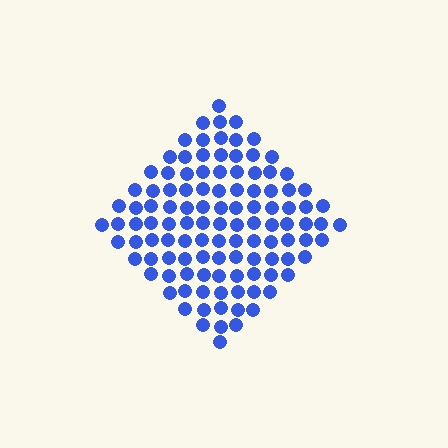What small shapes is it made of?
It is made of small circles.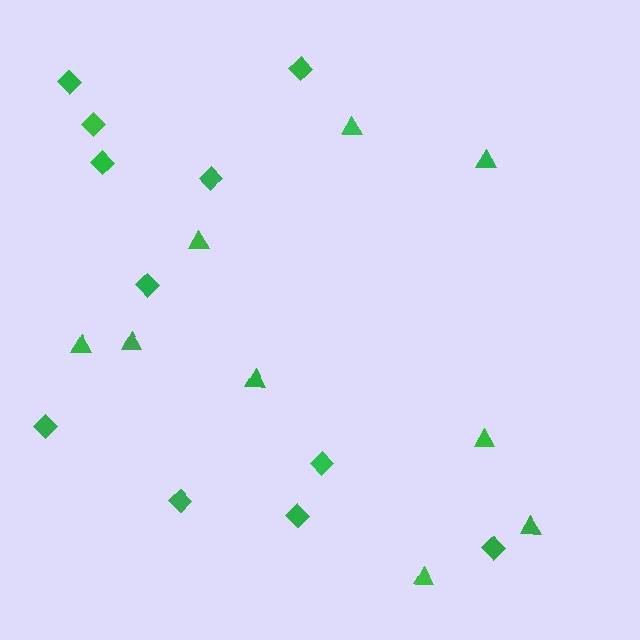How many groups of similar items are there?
There are 2 groups: one group of triangles (9) and one group of diamonds (11).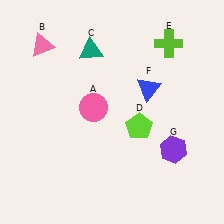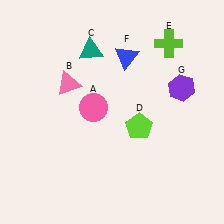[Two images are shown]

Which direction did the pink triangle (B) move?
The pink triangle (B) moved down.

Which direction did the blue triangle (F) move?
The blue triangle (F) moved up.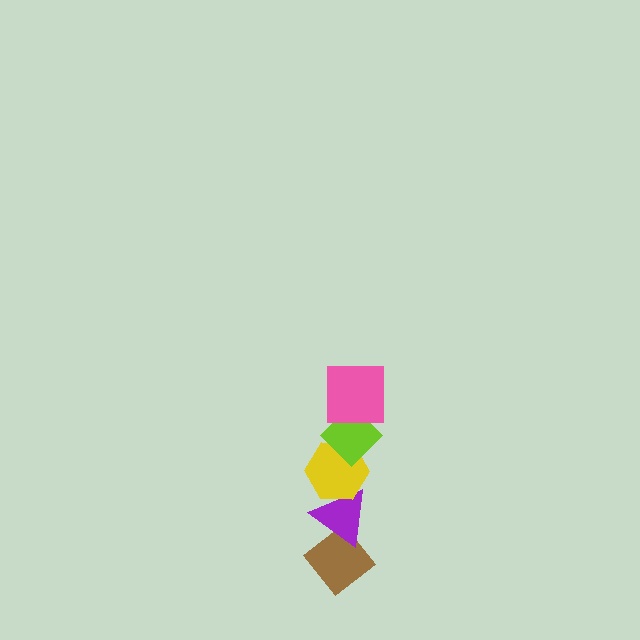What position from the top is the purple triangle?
The purple triangle is 4th from the top.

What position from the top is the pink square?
The pink square is 1st from the top.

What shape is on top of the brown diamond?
The purple triangle is on top of the brown diamond.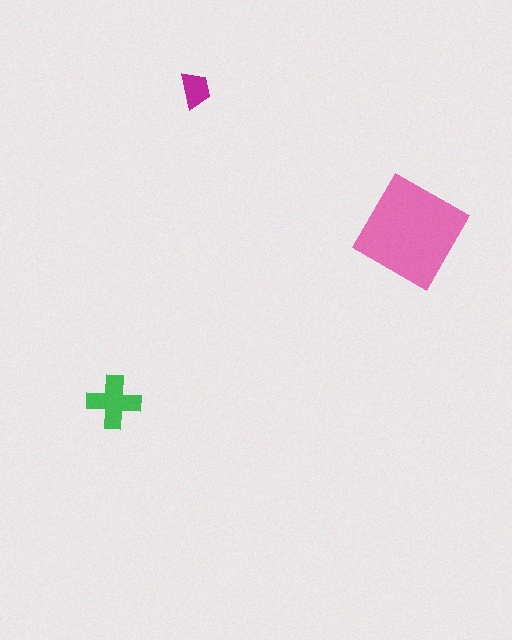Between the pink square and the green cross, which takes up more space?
The pink square.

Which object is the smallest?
The magenta trapezoid.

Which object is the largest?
The pink square.